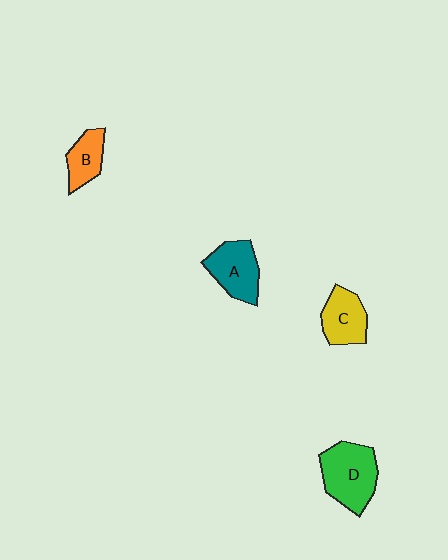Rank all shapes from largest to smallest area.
From largest to smallest: D (green), A (teal), C (yellow), B (orange).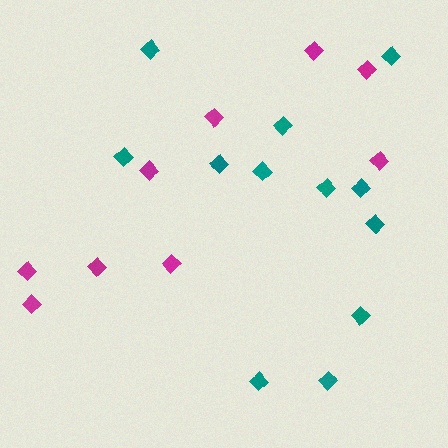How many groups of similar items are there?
There are 2 groups: one group of teal diamonds (12) and one group of magenta diamonds (9).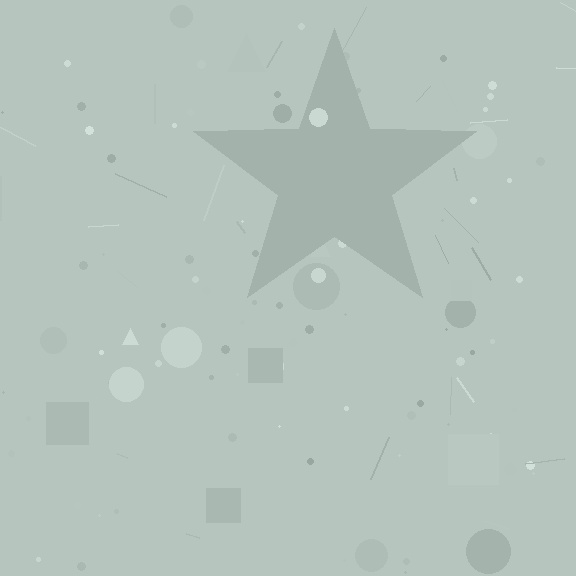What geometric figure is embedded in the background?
A star is embedded in the background.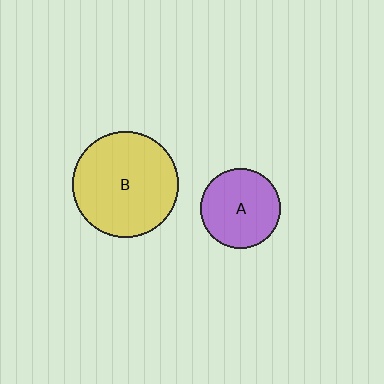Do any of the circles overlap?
No, none of the circles overlap.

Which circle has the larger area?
Circle B (yellow).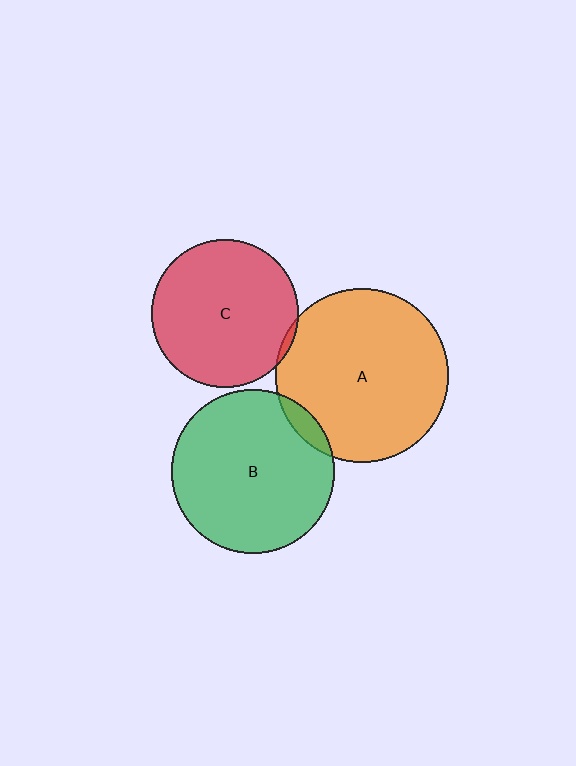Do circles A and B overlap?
Yes.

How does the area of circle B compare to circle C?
Approximately 1.2 times.